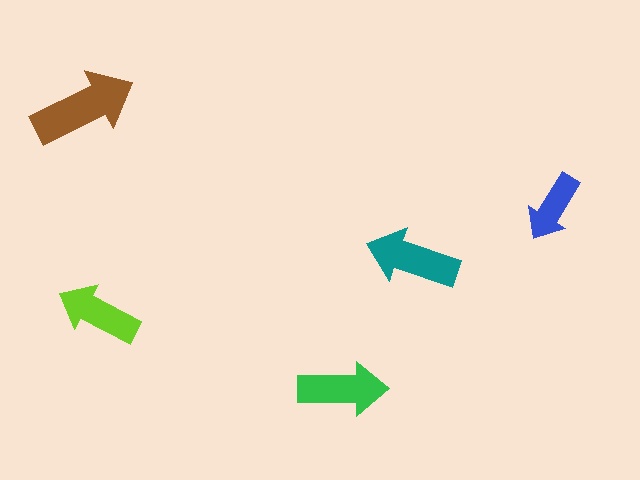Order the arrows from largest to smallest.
the brown one, the teal one, the green one, the lime one, the blue one.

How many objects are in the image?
There are 5 objects in the image.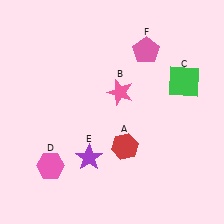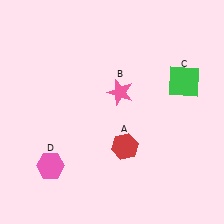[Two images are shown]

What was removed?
The pink pentagon (F), the purple star (E) were removed in Image 2.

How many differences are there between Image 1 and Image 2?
There are 2 differences between the two images.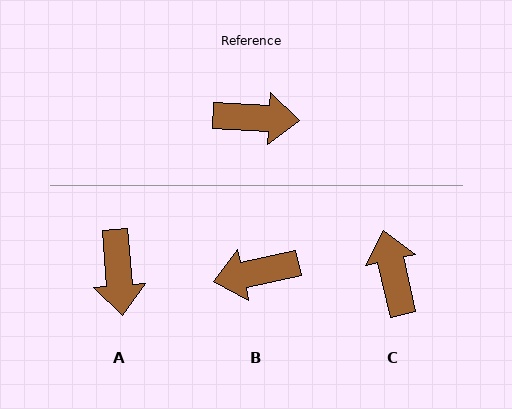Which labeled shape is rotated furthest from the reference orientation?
B, about 165 degrees away.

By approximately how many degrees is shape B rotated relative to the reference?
Approximately 165 degrees clockwise.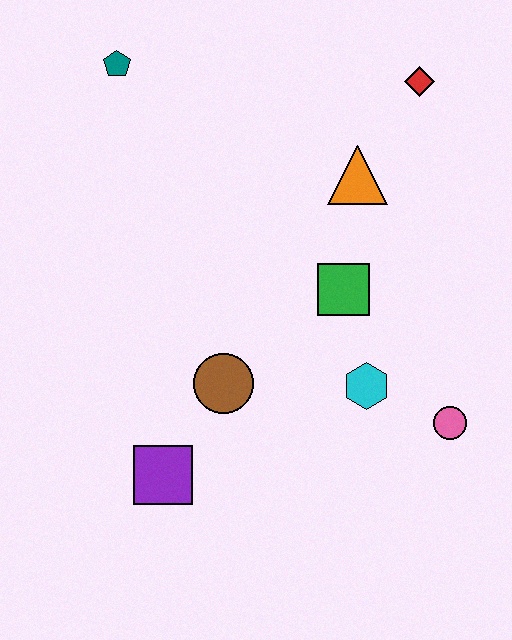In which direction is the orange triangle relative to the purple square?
The orange triangle is above the purple square.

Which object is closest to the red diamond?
The orange triangle is closest to the red diamond.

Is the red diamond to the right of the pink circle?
No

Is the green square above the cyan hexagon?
Yes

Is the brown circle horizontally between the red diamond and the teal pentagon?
Yes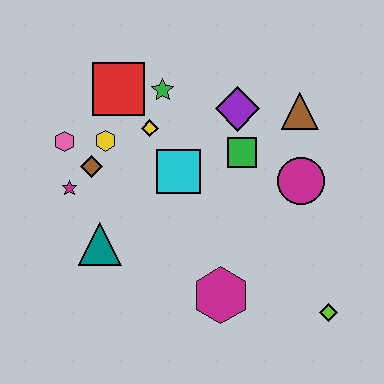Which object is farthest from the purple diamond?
The lime diamond is farthest from the purple diamond.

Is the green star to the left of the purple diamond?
Yes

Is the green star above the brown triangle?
Yes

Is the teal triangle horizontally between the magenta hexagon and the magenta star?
Yes